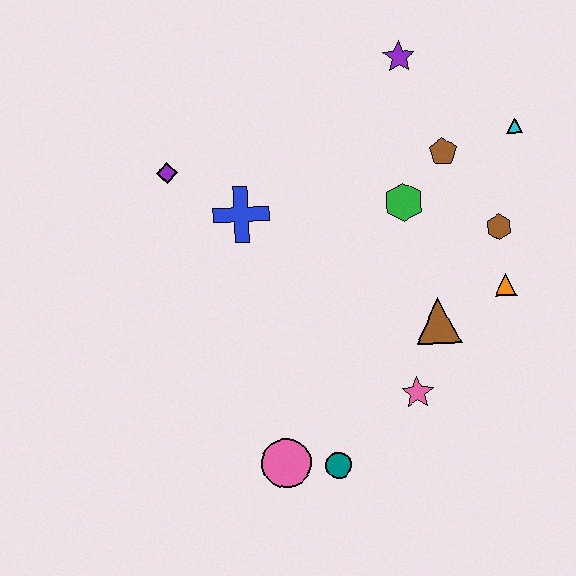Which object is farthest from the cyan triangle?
The pink circle is farthest from the cyan triangle.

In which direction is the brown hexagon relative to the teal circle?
The brown hexagon is above the teal circle.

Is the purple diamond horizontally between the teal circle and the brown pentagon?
No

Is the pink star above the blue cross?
No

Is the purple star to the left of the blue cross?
No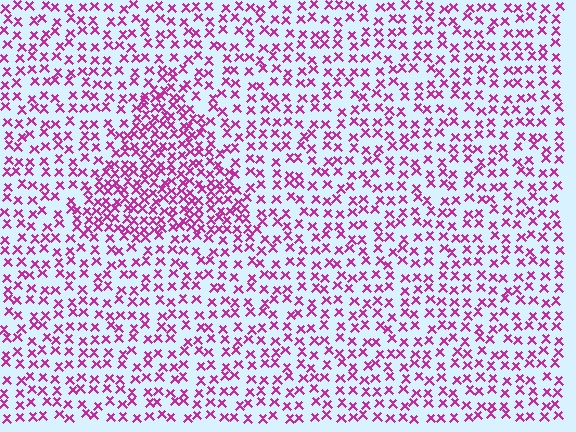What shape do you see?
I see a triangle.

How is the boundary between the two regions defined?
The boundary is defined by a change in element density (approximately 1.9x ratio). All elements are the same color, size, and shape.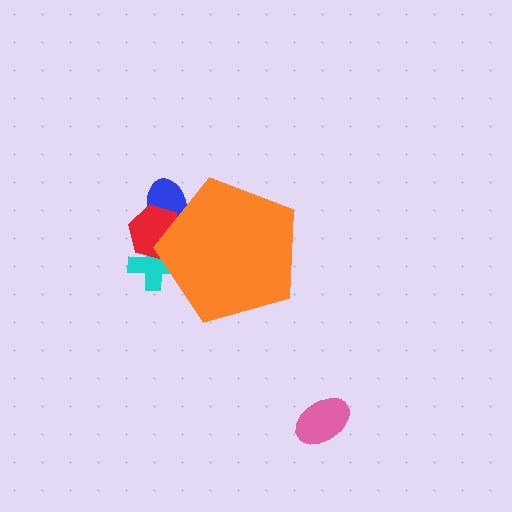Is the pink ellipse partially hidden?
No, the pink ellipse is fully visible.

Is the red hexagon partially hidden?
Yes, the red hexagon is partially hidden behind the orange pentagon.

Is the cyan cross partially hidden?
Yes, the cyan cross is partially hidden behind the orange pentagon.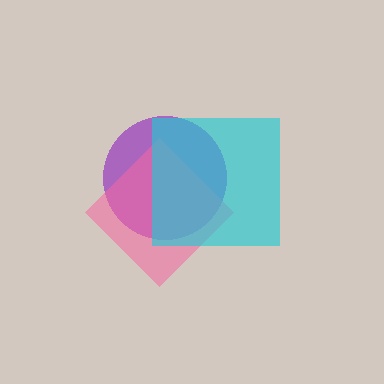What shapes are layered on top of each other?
The layered shapes are: a purple circle, a pink diamond, a cyan square.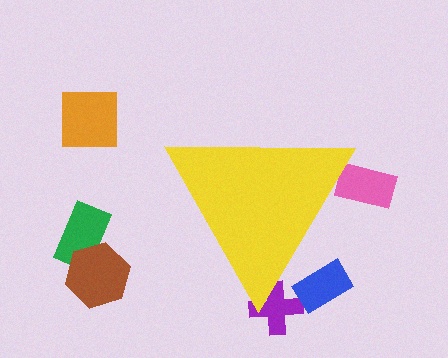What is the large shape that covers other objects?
A yellow triangle.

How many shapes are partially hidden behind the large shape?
3 shapes are partially hidden.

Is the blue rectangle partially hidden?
Yes, the blue rectangle is partially hidden behind the yellow triangle.